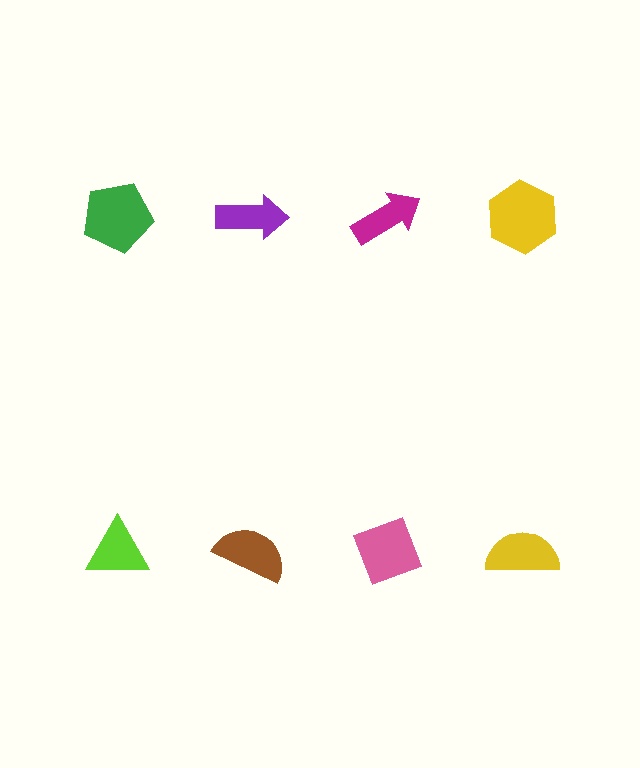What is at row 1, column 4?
A yellow hexagon.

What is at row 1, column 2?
A purple arrow.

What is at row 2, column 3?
A pink diamond.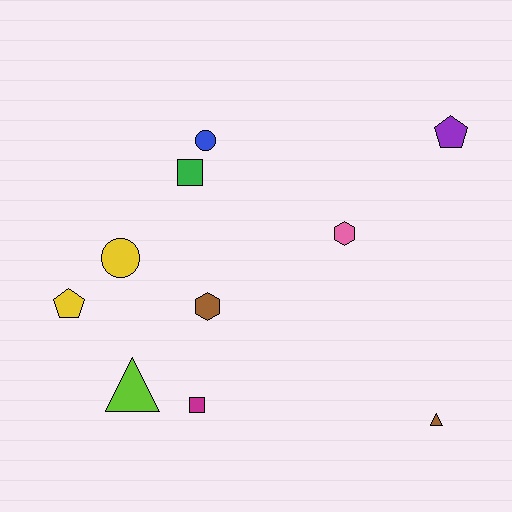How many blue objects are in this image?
There is 1 blue object.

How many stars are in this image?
There are no stars.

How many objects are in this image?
There are 10 objects.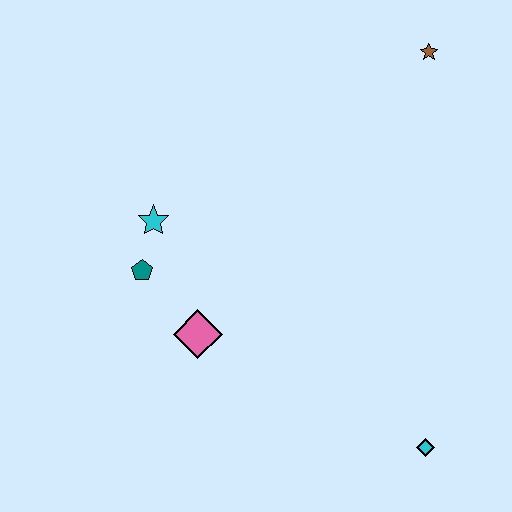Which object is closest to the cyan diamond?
The pink diamond is closest to the cyan diamond.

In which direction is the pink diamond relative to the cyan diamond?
The pink diamond is to the left of the cyan diamond.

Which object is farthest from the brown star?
The cyan diamond is farthest from the brown star.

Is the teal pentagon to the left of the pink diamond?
Yes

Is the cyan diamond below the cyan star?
Yes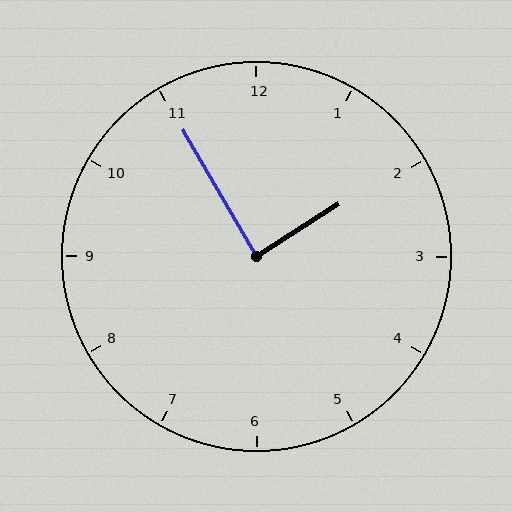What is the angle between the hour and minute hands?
Approximately 88 degrees.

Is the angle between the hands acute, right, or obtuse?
It is right.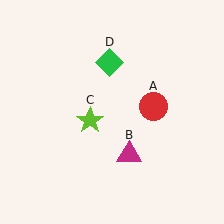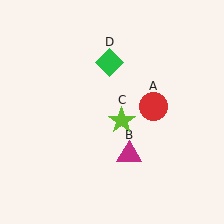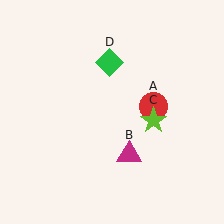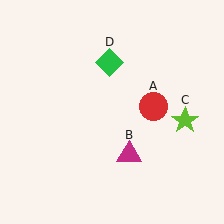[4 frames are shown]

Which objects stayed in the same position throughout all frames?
Red circle (object A) and magenta triangle (object B) and green diamond (object D) remained stationary.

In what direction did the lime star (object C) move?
The lime star (object C) moved right.